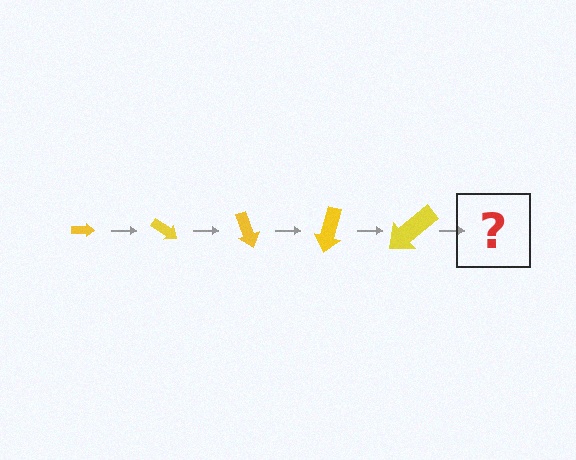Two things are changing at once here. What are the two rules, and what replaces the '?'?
The two rules are that the arrow grows larger each step and it rotates 35 degrees each step. The '?' should be an arrow, larger than the previous one and rotated 175 degrees from the start.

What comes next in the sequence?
The next element should be an arrow, larger than the previous one and rotated 175 degrees from the start.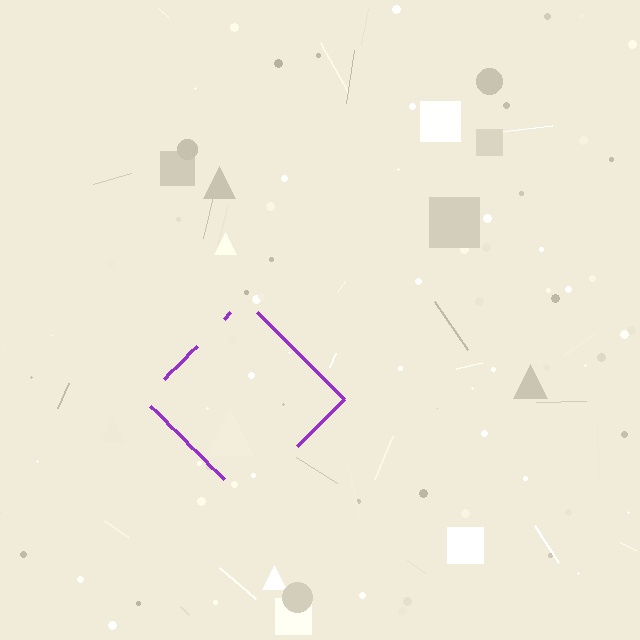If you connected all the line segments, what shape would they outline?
They would outline a diamond.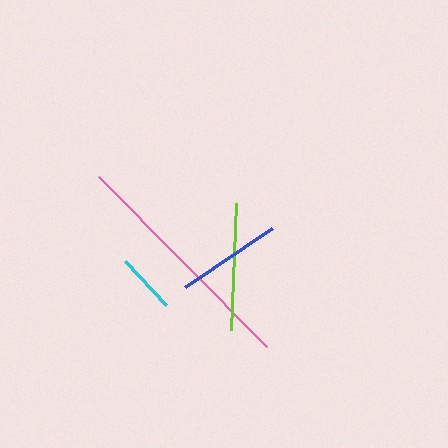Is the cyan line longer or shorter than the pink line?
The pink line is longer than the cyan line.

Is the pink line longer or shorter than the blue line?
The pink line is longer than the blue line.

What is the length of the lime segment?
The lime segment is approximately 128 pixels long.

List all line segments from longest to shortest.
From longest to shortest: pink, lime, blue, cyan.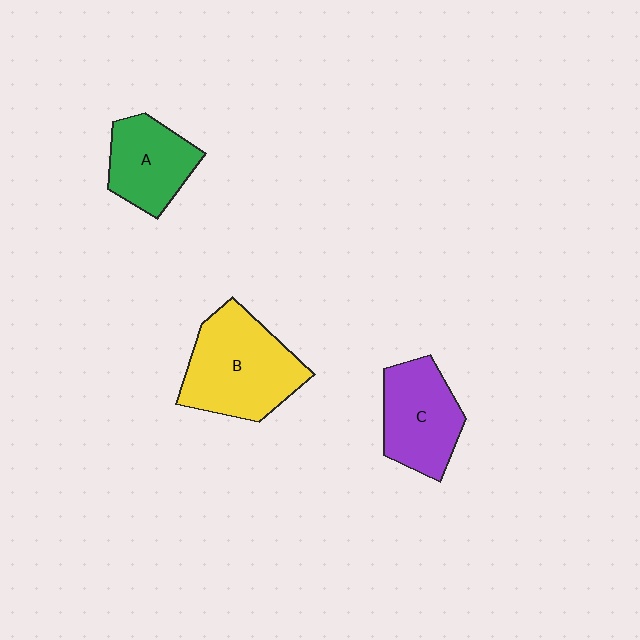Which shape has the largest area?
Shape B (yellow).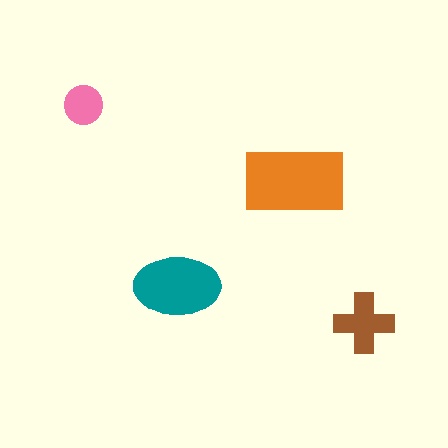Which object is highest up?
The pink circle is topmost.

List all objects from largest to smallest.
The orange rectangle, the teal ellipse, the brown cross, the pink circle.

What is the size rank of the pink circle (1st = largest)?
4th.